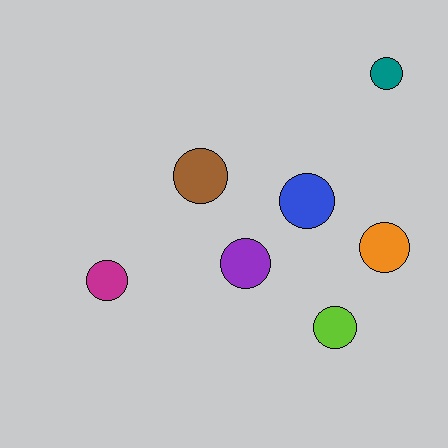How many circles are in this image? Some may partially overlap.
There are 7 circles.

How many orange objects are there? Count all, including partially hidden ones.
There is 1 orange object.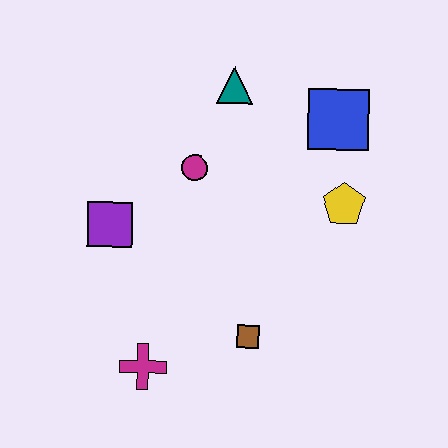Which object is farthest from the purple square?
The blue square is farthest from the purple square.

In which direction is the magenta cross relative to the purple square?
The magenta cross is below the purple square.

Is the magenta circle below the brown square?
No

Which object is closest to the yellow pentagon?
The blue square is closest to the yellow pentagon.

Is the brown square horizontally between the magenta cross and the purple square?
No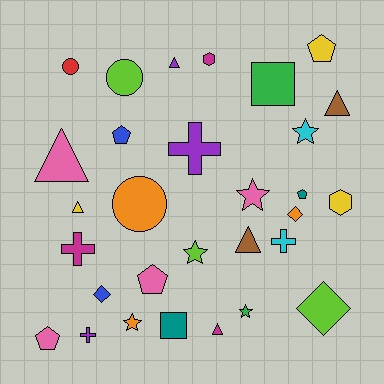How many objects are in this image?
There are 30 objects.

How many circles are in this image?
There are 3 circles.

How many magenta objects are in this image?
There are 3 magenta objects.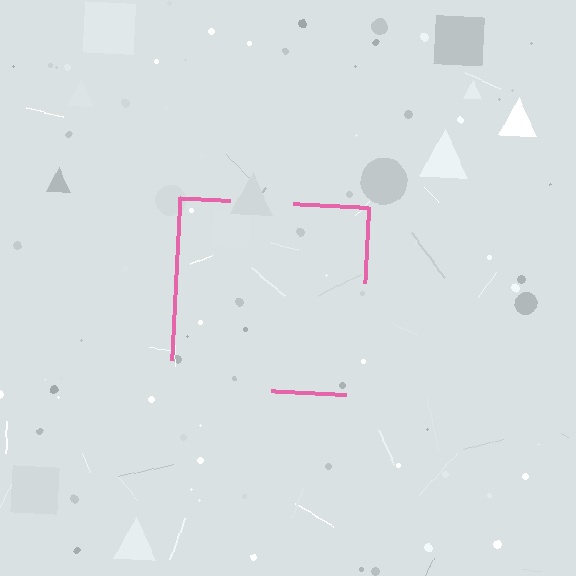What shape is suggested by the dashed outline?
The dashed outline suggests a square.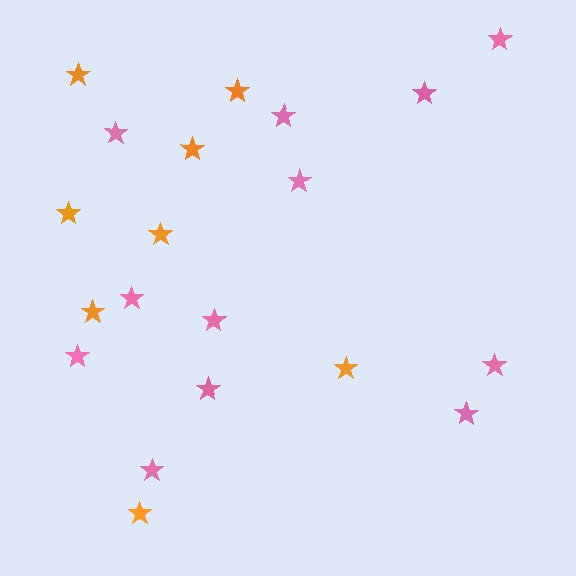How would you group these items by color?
There are 2 groups: one group of pink stars (12) and one group of orange stars (8).